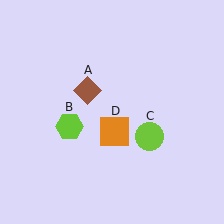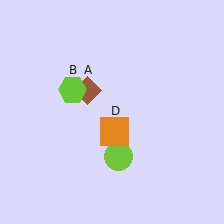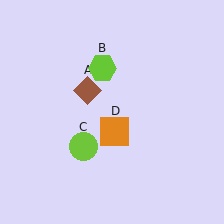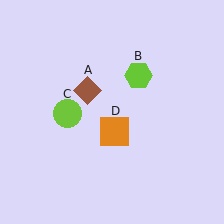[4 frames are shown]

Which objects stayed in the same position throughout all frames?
Brown diamond (object A) and orange square (object D) remained stationary.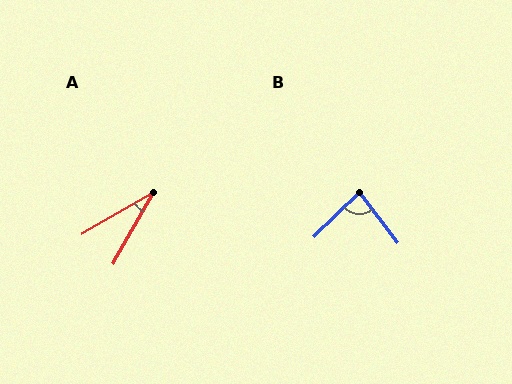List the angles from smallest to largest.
A (30°), B (83°).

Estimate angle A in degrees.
Approximately 30 degrees.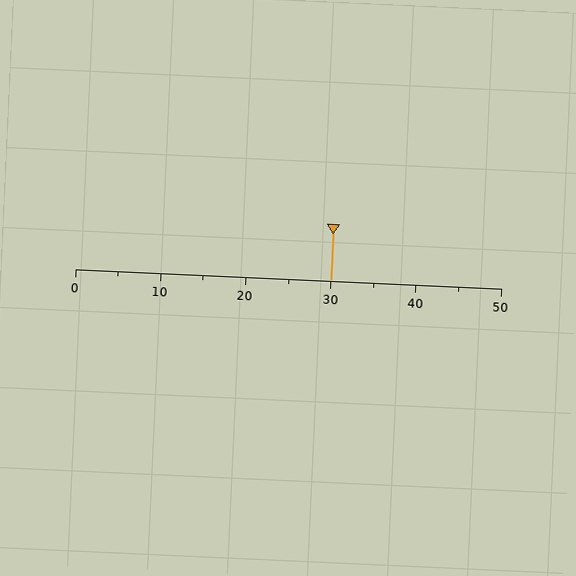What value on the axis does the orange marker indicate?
The marker indicates approximately 30.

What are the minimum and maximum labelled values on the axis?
The axis runs from 0 to 50.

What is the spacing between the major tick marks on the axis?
The major ticks are spaced 10 apart.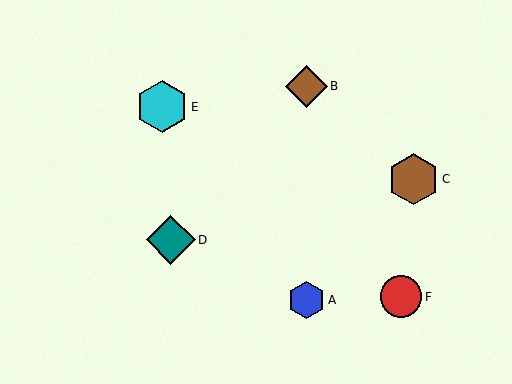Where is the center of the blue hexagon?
The center of the blue hexagon is at (306, 300).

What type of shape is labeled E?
Shape E is a cyan hexagon.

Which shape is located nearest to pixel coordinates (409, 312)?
The red circle (labeled F) at (401, 297) is nearest to that location.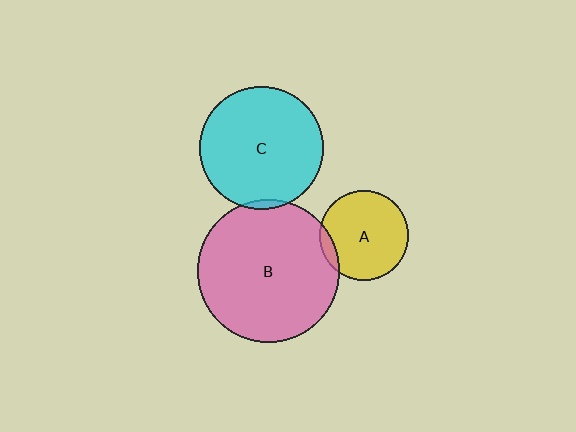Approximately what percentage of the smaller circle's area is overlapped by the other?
Approximately 10%.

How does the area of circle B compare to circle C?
Approximately 1.3 times.